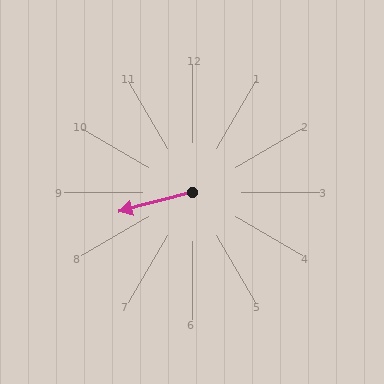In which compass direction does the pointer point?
West.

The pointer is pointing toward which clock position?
Roughly 9 o'clock.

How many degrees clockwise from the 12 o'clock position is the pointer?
Approximately 255 degrees.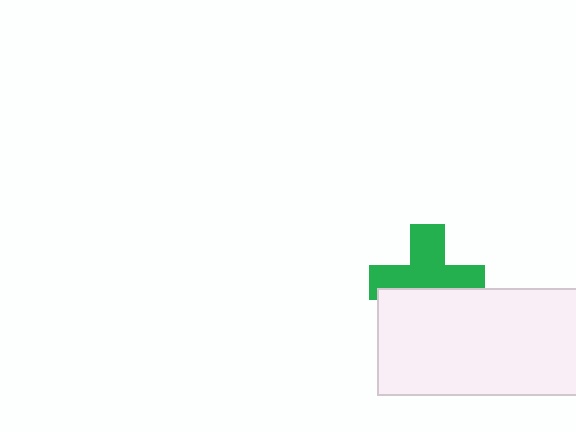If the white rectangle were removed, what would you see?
You would see the complete green cross.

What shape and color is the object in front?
The object in front is a white rectangle.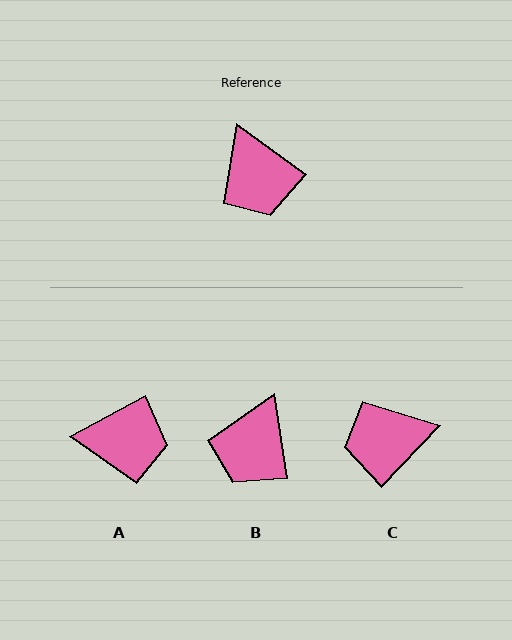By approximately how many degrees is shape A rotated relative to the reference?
Approximately 65 degrees counter-clockwise.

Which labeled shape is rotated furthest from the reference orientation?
C, about 97 degrees away.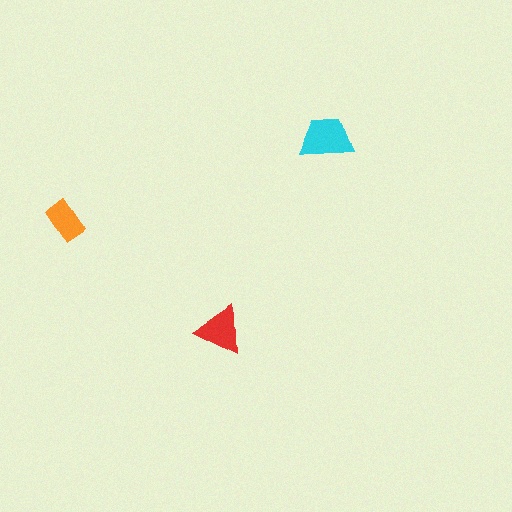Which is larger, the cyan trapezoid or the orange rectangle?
The cyan trapezoid.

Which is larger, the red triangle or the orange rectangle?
The red triangle.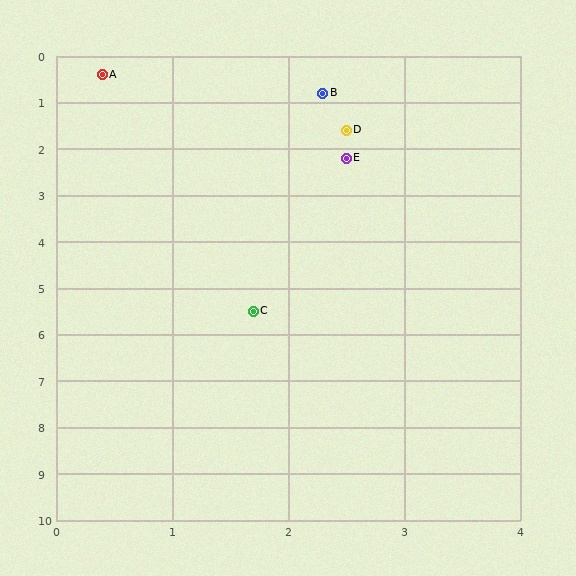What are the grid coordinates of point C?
Point C is at approximately (1.7, 5.5).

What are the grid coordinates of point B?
Point B is at approximately (2.3, 0.8).